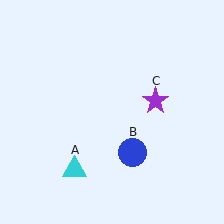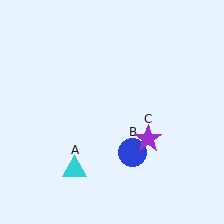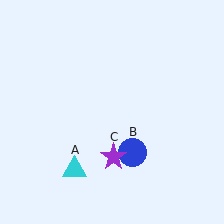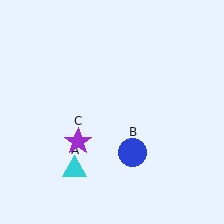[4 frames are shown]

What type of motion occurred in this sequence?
The purple star (object C) rotated clockwise around the center of the scene.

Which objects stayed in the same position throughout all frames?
Cyan triangle (object A) and blue circle (object B) remained stationary.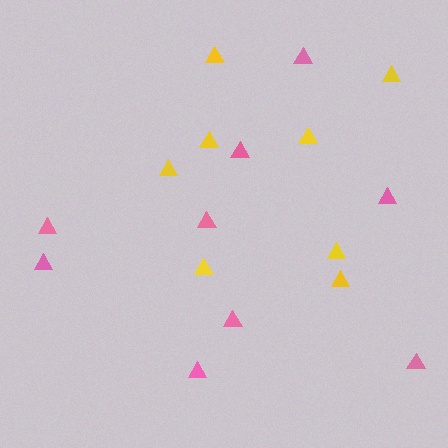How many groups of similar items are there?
There are 2 groups: one group of pink triangles (9) and one group of yellow triangles (8).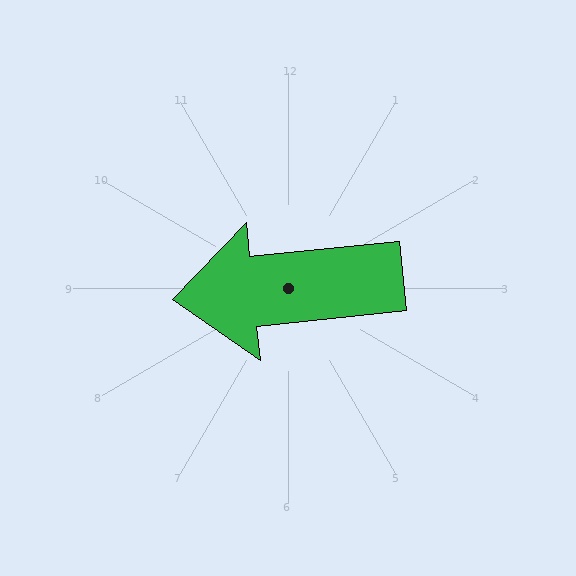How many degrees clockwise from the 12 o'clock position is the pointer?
Approximately 264 degrees.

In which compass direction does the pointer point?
West.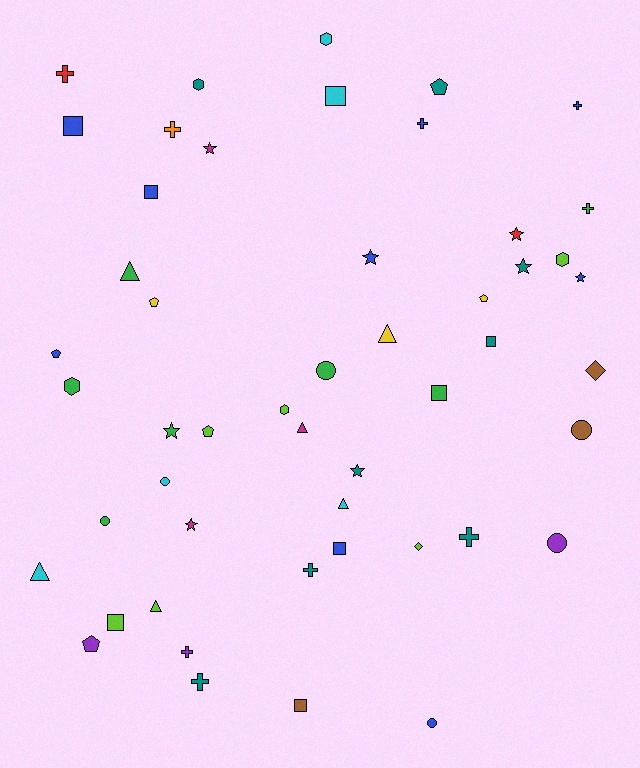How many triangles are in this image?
There are 6 triangles.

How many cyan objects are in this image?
There are 5 cyan objects.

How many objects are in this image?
There are 50 objects.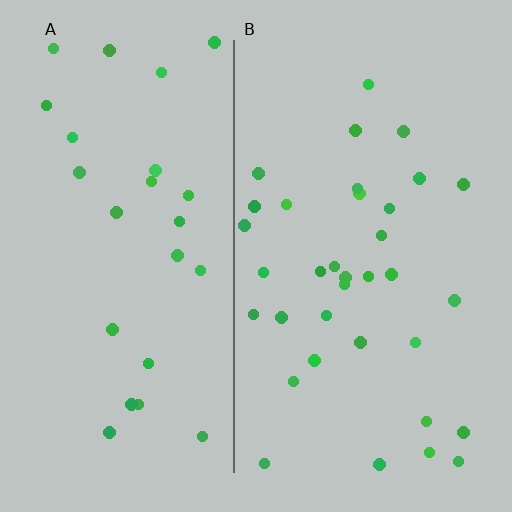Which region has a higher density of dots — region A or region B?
B (the right).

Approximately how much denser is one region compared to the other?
Approximately 1.4× — region B over region A.